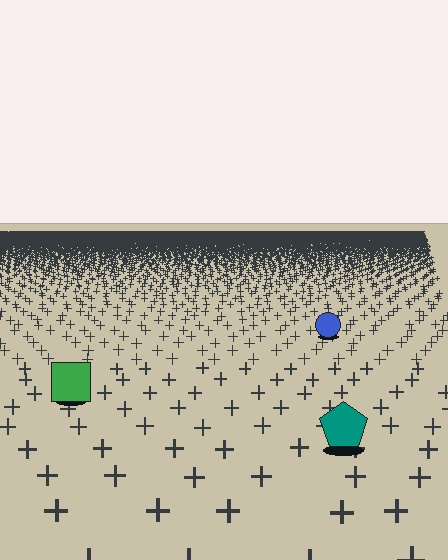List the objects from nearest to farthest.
From nearest to farthest: the teal pentagon, the green square, the blue circle.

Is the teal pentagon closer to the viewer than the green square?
Yes. The teal pentagon is closer — you can tell from the texture gradient: the ground texture is coarser near it.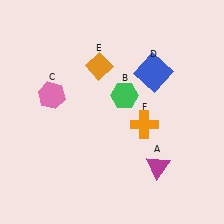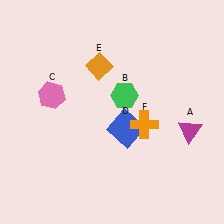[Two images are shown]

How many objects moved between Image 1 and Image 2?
2 objects moved between the two images.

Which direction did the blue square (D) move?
The blue square (D) moved down.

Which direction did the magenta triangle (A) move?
The magenta triangle (A) moved up.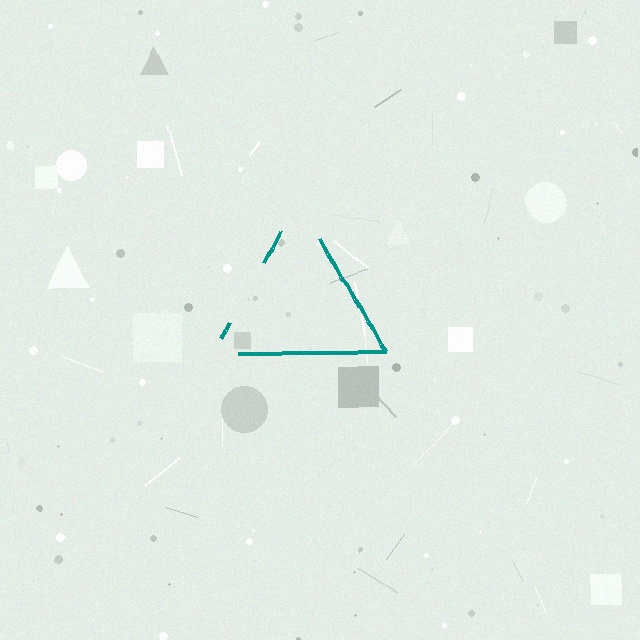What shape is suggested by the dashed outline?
The dashed outline suggests a triangle.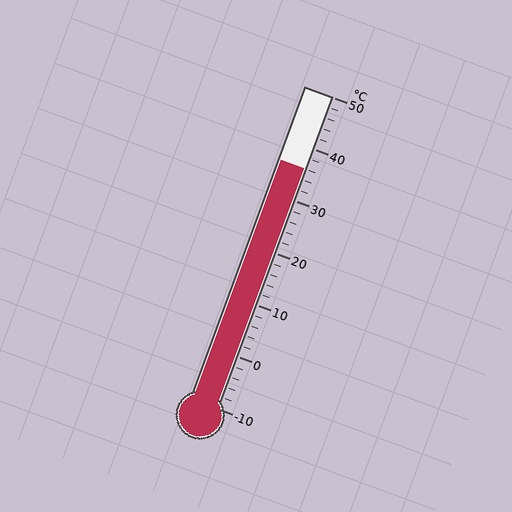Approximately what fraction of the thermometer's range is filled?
The thermometer is filled to approximately 75% of its range.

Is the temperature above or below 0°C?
The temperature is above 0°C.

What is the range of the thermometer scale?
The thermometer scale ranges from -10°C to 50°C.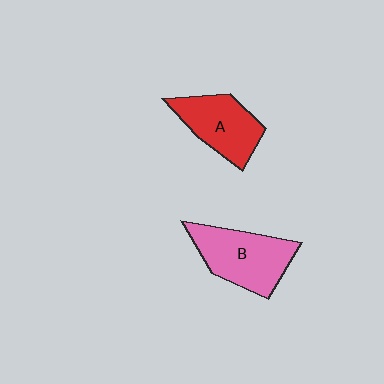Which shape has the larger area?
Shape B (pink).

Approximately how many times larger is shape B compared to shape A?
Approximately 1.2 times.